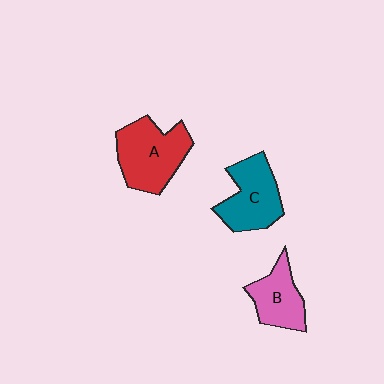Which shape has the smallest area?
Shape B (pink).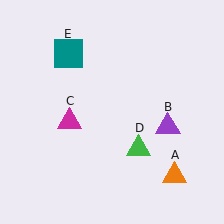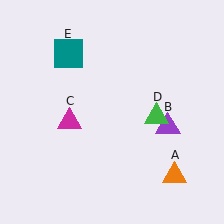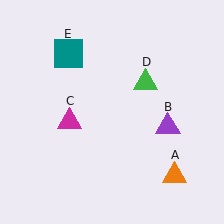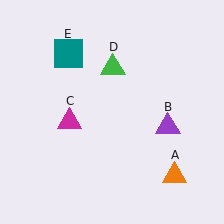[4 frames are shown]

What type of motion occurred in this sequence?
The green triangle (object D) rotated counterclockwise around the center of the scene.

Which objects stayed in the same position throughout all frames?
Orange triangle (object A) and purple triangle (object B) and magenta triangle (object C) and teal square (object E) remained stationary.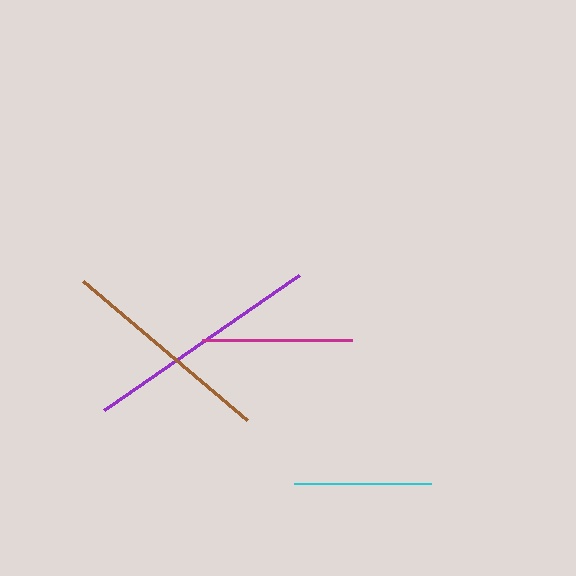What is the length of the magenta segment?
The magenta segment is approximately 150 pixels long.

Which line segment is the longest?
The purple line is the longest at approximately 237 pixels.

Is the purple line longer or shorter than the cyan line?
The purple line is longer than the cyan line.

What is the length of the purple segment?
The purple segment is approximately 237 pixels long.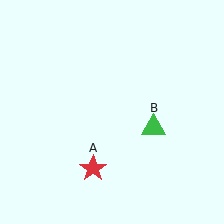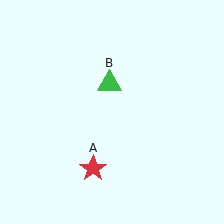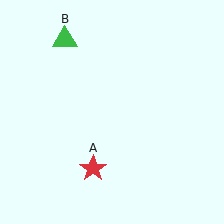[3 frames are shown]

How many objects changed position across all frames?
1 object changed position: green triangle (object B).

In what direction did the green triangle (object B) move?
The green triangle (object B) moved up and to the left.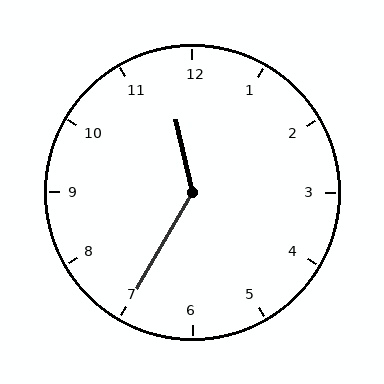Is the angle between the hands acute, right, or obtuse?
It is obtuse.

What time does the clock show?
11:35.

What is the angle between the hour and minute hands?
Approximately 138 degrees.